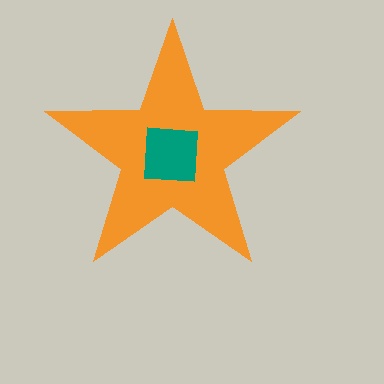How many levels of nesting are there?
2.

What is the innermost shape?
The teal square.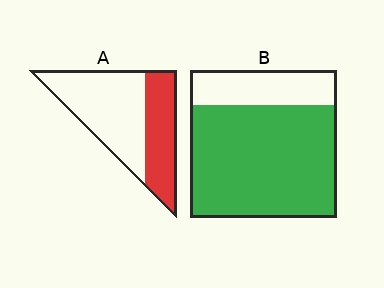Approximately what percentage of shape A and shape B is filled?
A is approximately 40% and B is approximately 75%.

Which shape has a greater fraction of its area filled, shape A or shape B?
Shape B.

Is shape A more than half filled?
No.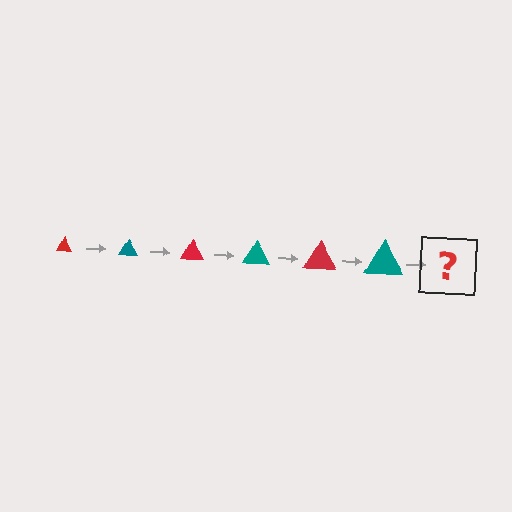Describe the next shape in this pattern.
It should be a red triangle, larger than the previous one.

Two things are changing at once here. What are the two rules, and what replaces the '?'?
The two rules are that the triangle grows larger each step and the color cycles through red and teal. The '?' should be a red triangle, larger than the previous one.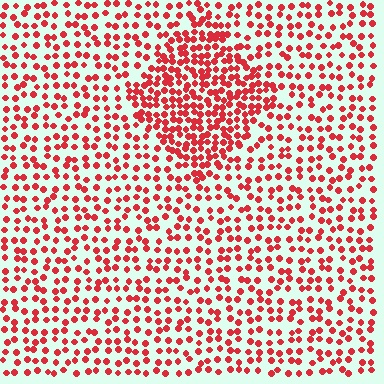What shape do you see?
I see a diamond.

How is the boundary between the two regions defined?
The boundary is defined by a change in element density (approximately 1.9x ratio). All elements are the same color, size, and shape.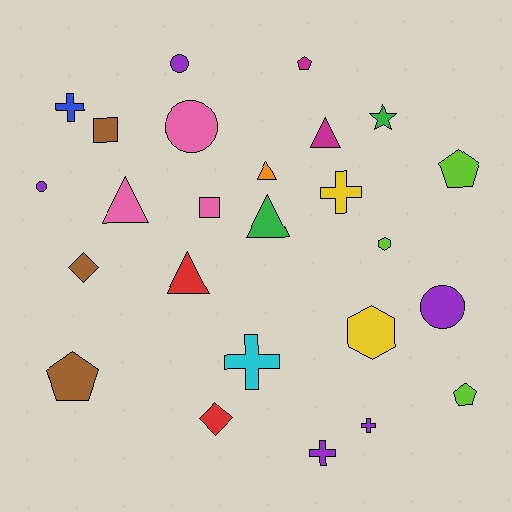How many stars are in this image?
There is 1 star.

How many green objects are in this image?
There are 2 green objects.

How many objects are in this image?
There are 25 objects.